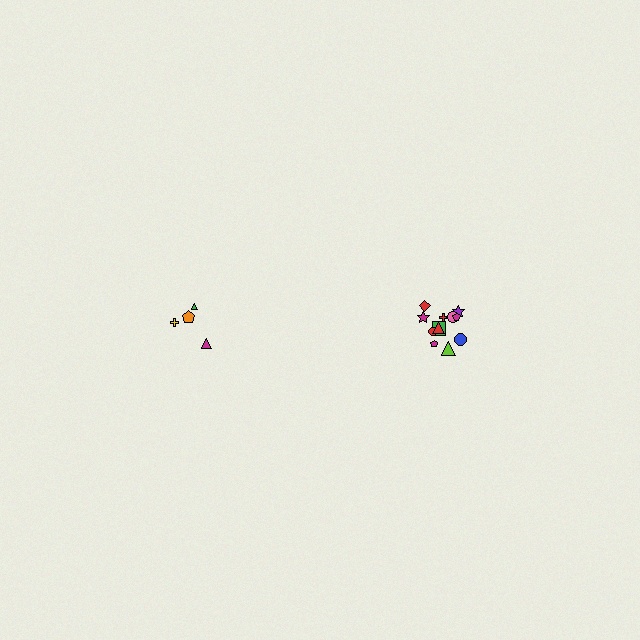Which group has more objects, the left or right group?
The right group.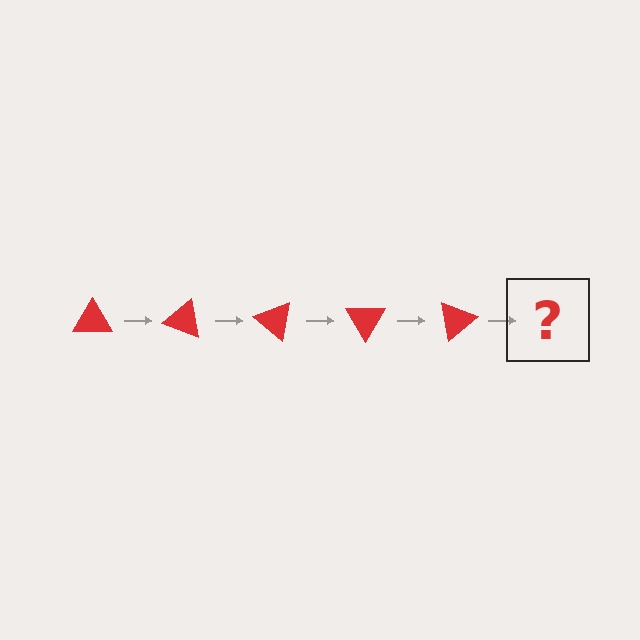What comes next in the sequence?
The next element should be a red triangle rotated 100 degrees.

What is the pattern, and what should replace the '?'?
The pattern is that the triangle rotates 20 degrees each step. The '?' should be a red triangle rotated 100 degrees.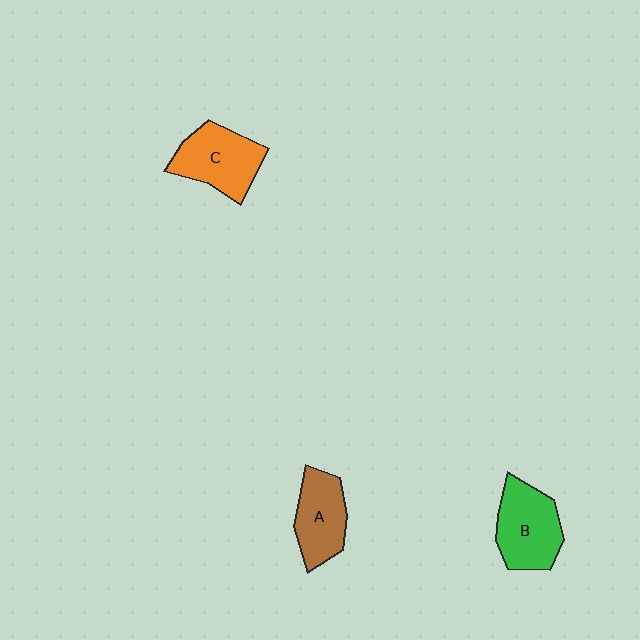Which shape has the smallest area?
Shape A (brown).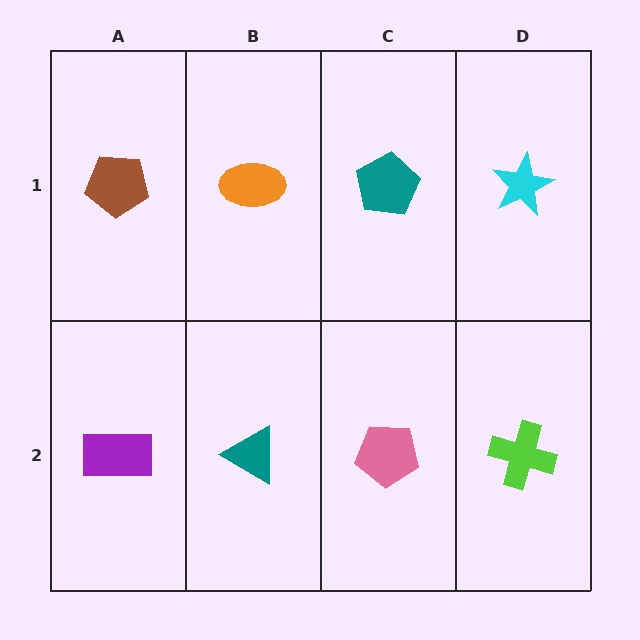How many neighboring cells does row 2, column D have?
2.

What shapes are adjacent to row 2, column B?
An orange ellipse (row 1, column B), a purple rectangle (row 2, column A), a pink pentagon (row 2, column C).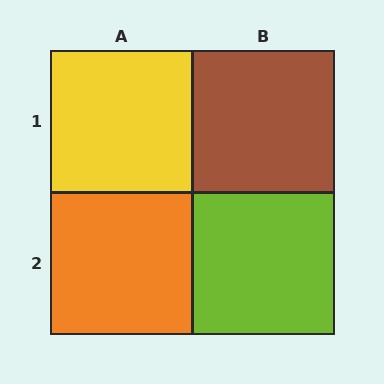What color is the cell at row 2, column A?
Orange.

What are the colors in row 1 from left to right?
Yellow, brown.